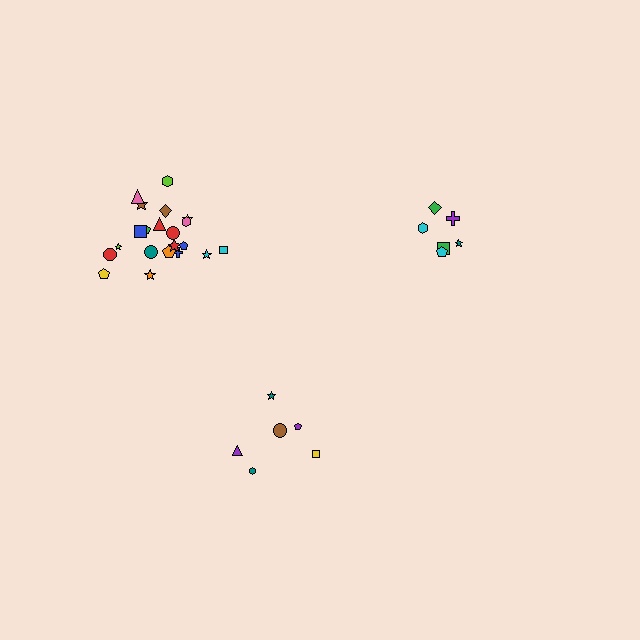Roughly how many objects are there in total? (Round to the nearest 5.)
Roughly 35 objects in total.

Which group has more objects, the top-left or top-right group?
The top-left group.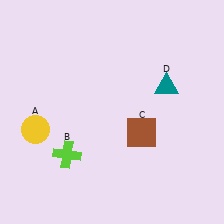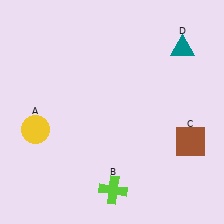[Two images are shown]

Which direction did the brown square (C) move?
The brown square (C) moved right.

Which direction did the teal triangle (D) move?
The teal triangle (D) moved up.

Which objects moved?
The objects that moved are: the lime cross (B), the brown square (C), the teal triangle (D).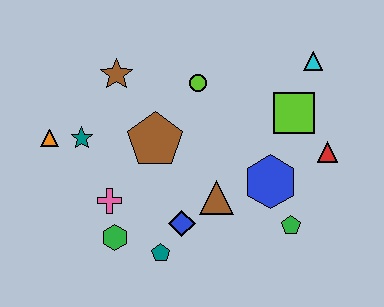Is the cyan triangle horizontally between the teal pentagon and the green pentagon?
No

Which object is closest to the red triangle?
The lime square is closest to the red triangle.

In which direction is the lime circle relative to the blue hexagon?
The lime circle is above the blue hexagon.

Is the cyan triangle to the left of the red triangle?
Yes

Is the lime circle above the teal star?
Yes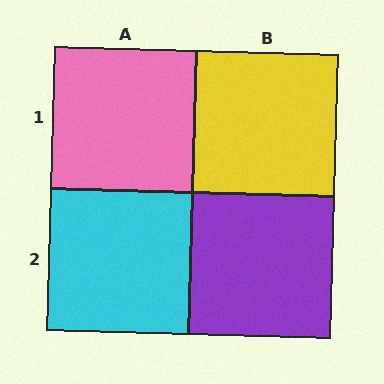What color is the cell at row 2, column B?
Purple.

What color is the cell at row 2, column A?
Cyan.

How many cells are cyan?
1 cell is cyan.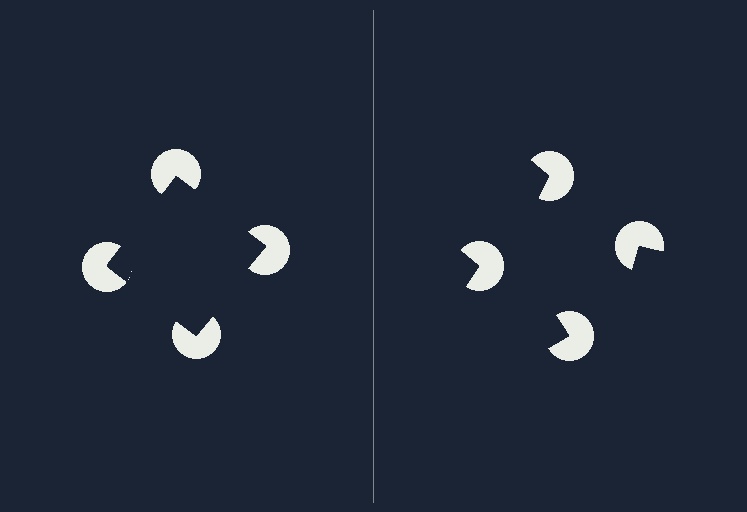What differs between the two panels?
The pac-man discs are positioned identically on both sides; only the wedge orientations differ. On the left they align to a square; on the right they are misaligned.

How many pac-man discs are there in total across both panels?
8 — 4 on each side.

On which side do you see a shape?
An illusory square appears on the left side. On the right side the wedge cuts are rotated, so no coherent shape forms.